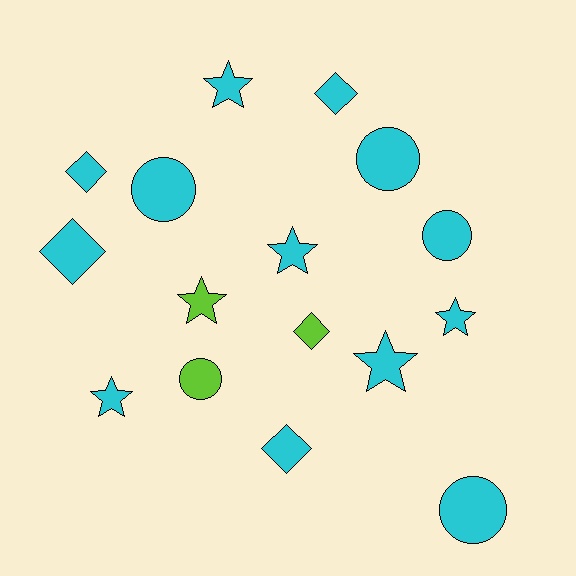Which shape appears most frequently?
Star, with 6 objects.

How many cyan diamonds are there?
There are 4 cyan diamonds.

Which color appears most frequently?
Cyan, with 13 objects.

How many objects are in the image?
There are 16 objects.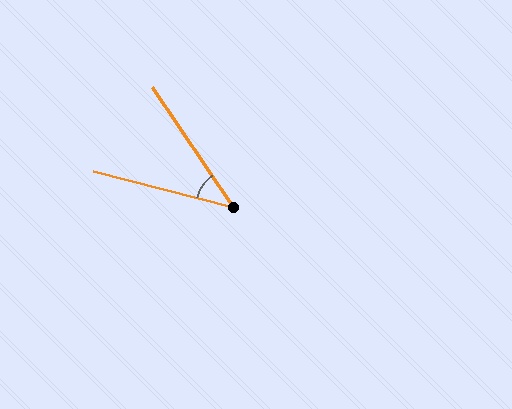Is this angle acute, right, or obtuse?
It is acute.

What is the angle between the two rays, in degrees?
Approximately 41 degrees.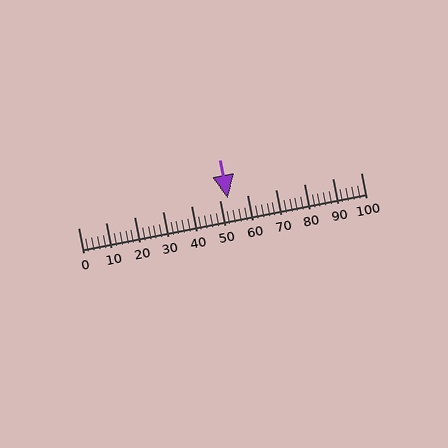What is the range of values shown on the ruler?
The ruler shows values from 0 to 100.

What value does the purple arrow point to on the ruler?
The purple arrow points to approximately 53.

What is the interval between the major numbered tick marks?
The major tick marks are spaced 10 units apart.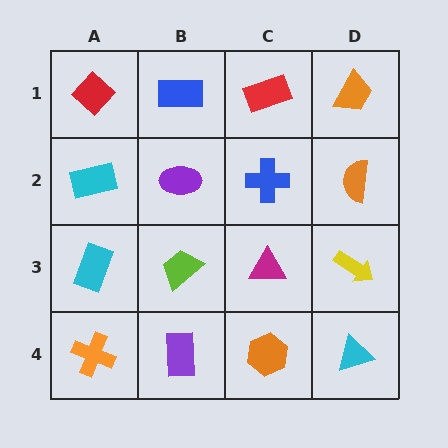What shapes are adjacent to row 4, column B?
A lime trapezoid (row 3, column B), an orange cross (row 4, column A), an orange hexagon (row 4, column C).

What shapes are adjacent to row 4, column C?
A magenta triangle (row 3, column C), a purple rectangle (row 4, column B), a cyan triangle (row 4, column D).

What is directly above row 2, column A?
A red diamond.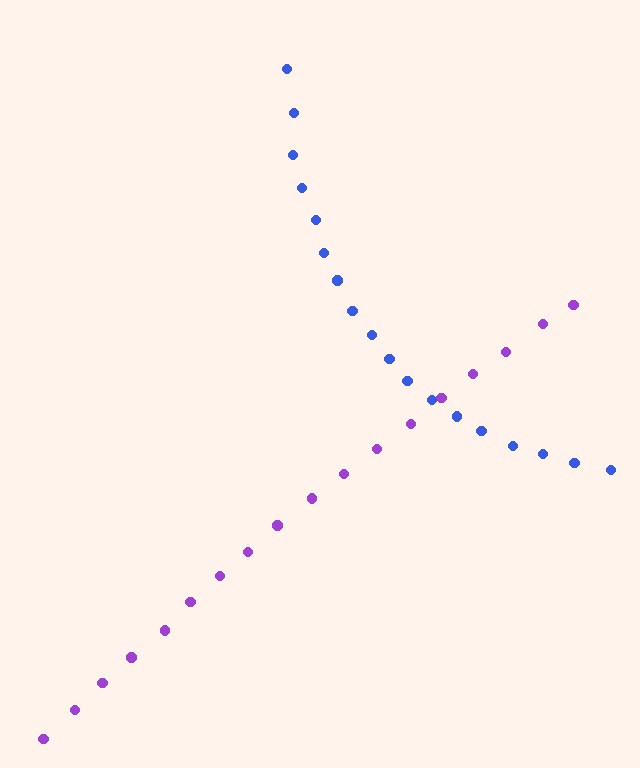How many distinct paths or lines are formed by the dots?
There are 2 distinct paths.